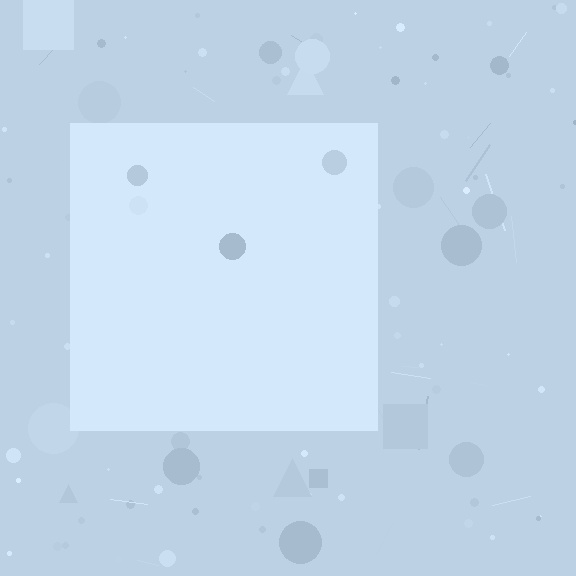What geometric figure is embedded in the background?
A square is embedded in the background.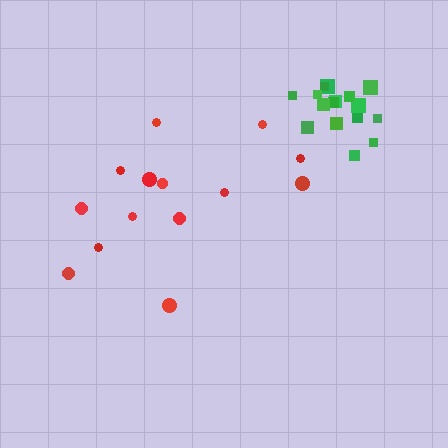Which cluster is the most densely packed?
Green.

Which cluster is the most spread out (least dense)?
Red.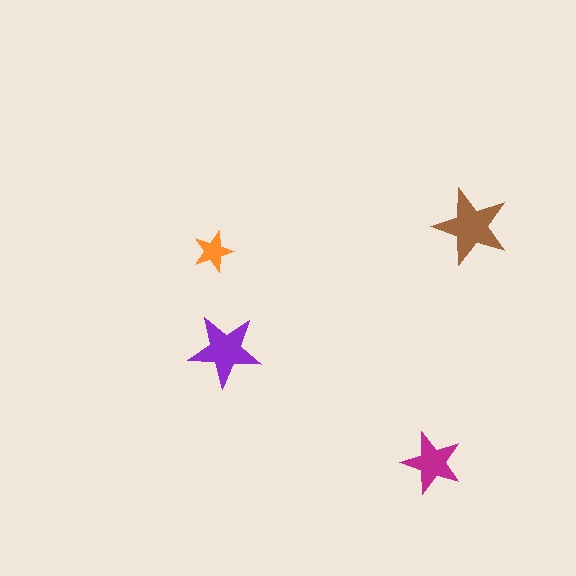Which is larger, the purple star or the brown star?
The brown one.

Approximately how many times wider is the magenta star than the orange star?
About 1.5 times wider.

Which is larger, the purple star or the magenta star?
The purple one.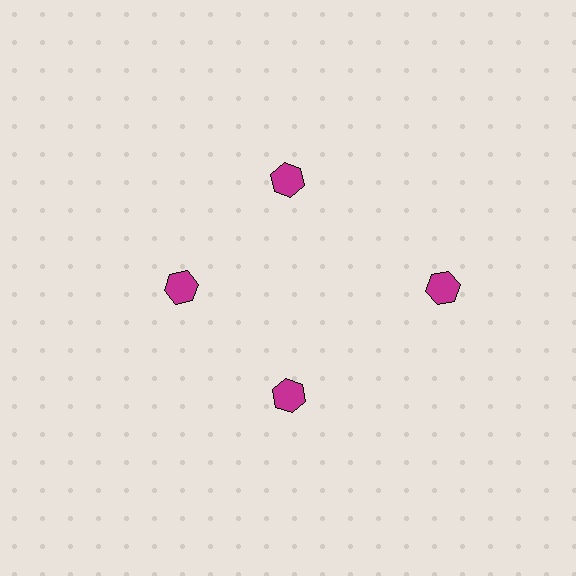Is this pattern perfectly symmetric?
No. The 4 magenta hexagons are arranged in a ring, but one element near the 3 o'clock position is pushed outward from the center, breaking the 4-fold rotational symmetry.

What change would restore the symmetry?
The symmetry would be restored by moving it inward, back onto the ring so that all 4 hexagons sit at equal angles and equal distance from the center.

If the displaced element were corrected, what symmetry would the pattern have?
It would have 4-fold rotational symmetry — the pattern would map onto itself every 90 degrees.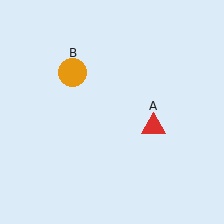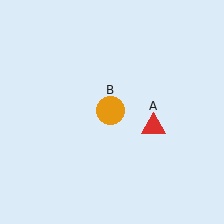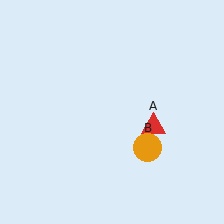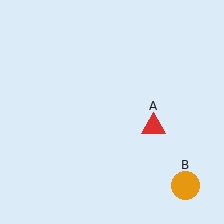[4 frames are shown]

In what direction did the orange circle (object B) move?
The orange circle (object B) moved down and to the right.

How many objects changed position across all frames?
1 object changed position: orange circle (object B).